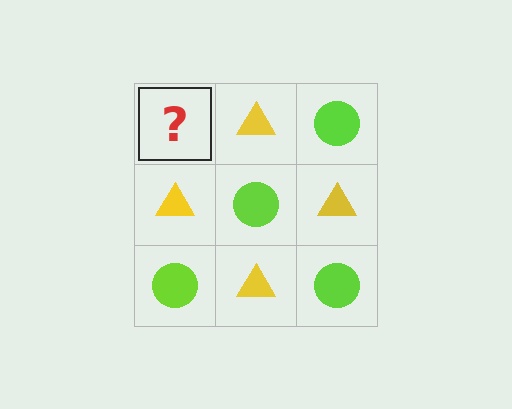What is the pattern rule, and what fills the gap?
The rule is that it alternates lime circle and yellow triangle in a checkerboard pattern. The gap should be filled with a lime circle.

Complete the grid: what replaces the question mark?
The question mark should be replaced with a lime circle.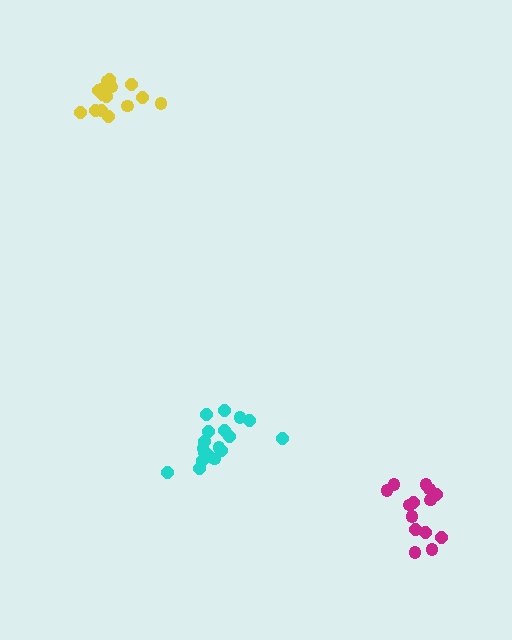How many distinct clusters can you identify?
There are 3 distinct clusters.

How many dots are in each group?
Group 1: 14 dots, Group 2: 15 dots, Group 3: 18 dots (47 total).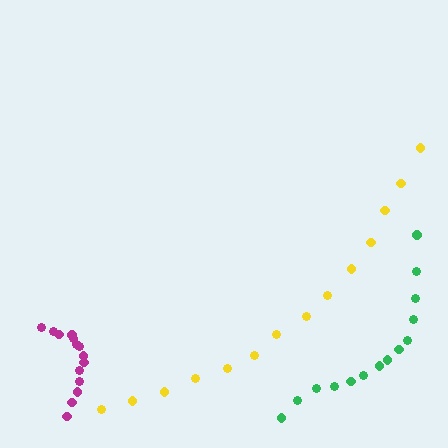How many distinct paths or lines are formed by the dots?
There are 3 distinct paths.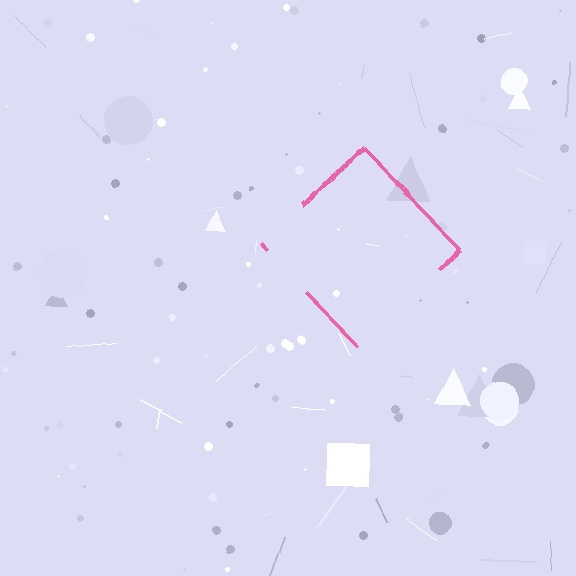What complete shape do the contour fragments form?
The contour fragments form a diamond.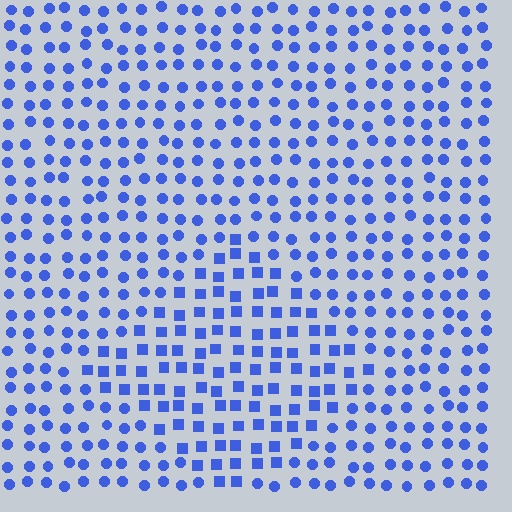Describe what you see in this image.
The image is filled with small blue elements arranged in a uniform grid. A diamond-shaped region contains squares, while the surrounding area contains circles. The boundary is defined purely by the change in element shape.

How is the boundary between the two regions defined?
The boundary is defined by a change in element shape: squares inside vs. circles outside. All elements share the same color and spacing.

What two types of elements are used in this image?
The image uses squares inside the diamond region and circles outside it.